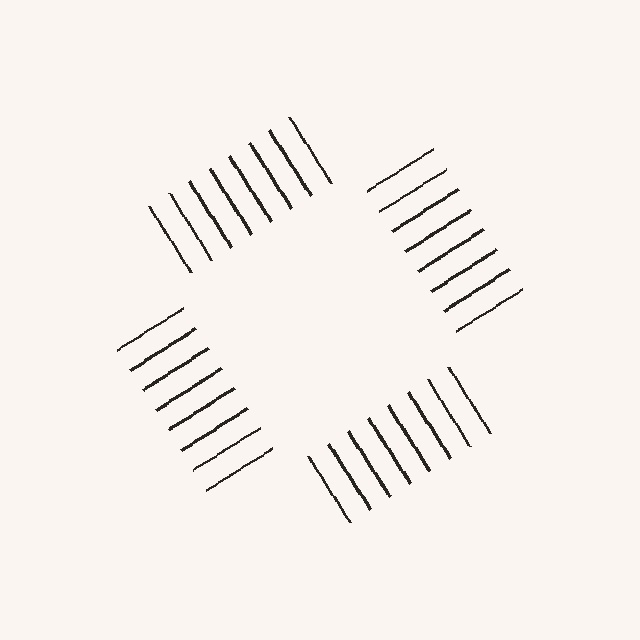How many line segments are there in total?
32 — 8 along each of the 4 edges.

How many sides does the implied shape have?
4 sides — the line-ends trace a square.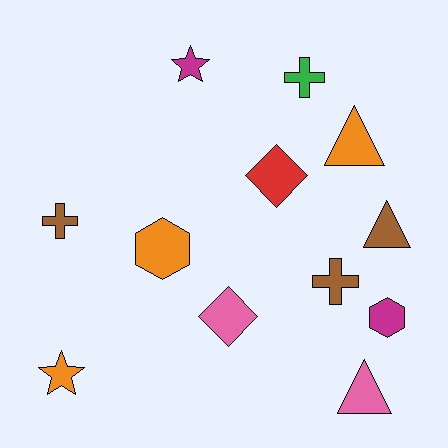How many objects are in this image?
There are 12 objects.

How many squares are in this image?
There are no squares.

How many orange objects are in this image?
There are 3 orange objects.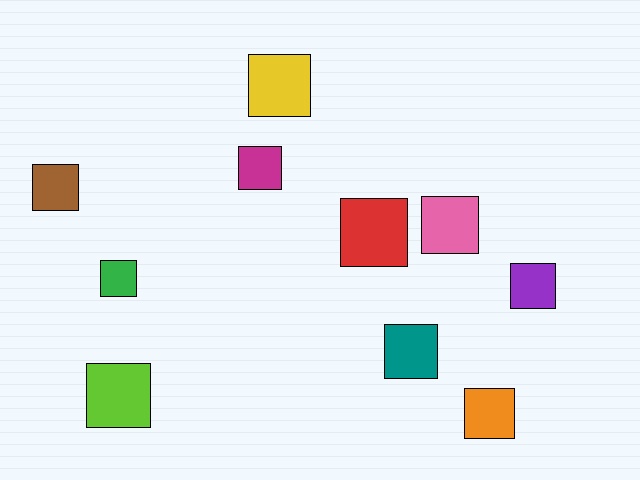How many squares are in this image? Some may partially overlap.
There are 10 squares.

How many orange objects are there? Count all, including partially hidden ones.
There is 1 orange object.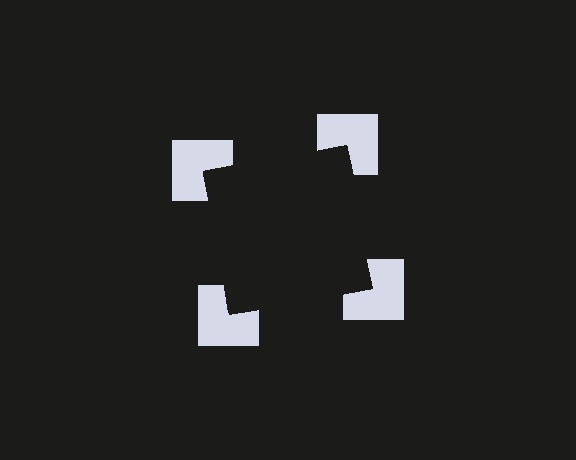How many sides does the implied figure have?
4 sides.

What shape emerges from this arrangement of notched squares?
An illusory square — its edges are inferred from the aligned wedge cuts in the notched squares, not physically drawn.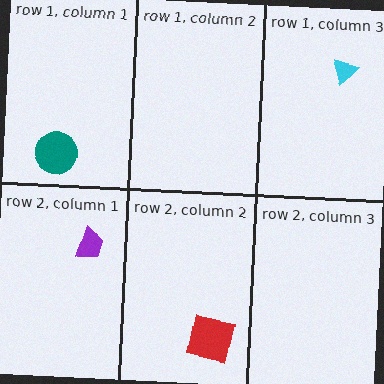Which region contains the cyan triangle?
The row 1, column 3 region.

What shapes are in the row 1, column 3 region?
The cyan triangle.